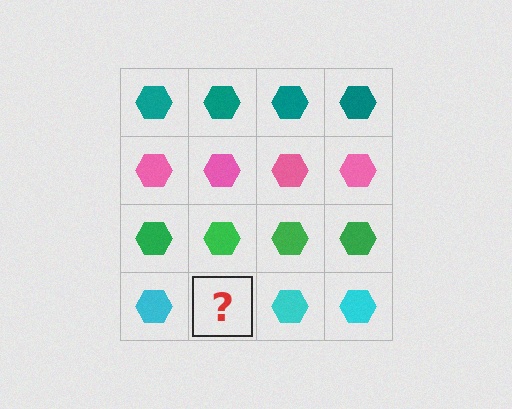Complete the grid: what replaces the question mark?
The question mark should be replaced with a cyan hexagon.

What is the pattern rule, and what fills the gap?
The rule is that each row has a consistent color. The gap should be filled with a cyan hexagon.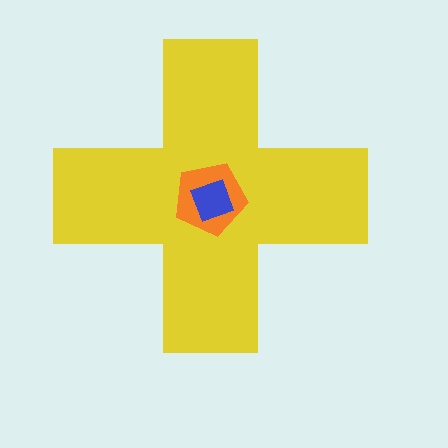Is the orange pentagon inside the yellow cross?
Yes.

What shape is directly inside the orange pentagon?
The blue square.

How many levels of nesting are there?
3.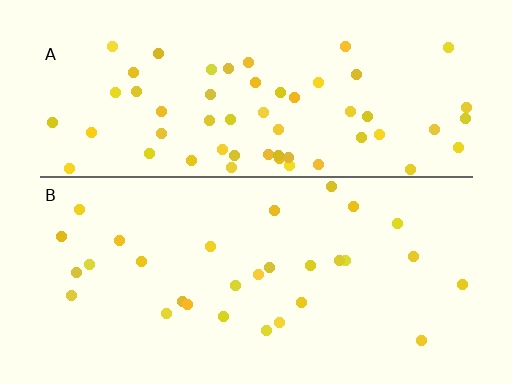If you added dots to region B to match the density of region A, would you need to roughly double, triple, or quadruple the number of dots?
Approximately double.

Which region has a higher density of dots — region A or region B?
A (the top).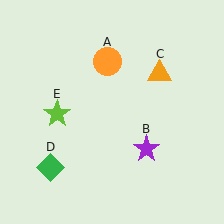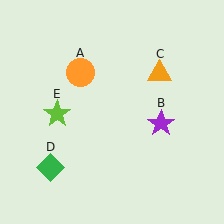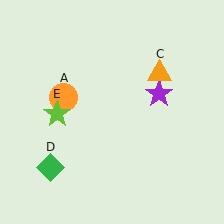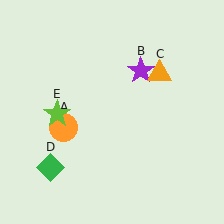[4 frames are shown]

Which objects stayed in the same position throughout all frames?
Orange triangle (object C) and green diamond (object D) and lime star (object E) remained stationary.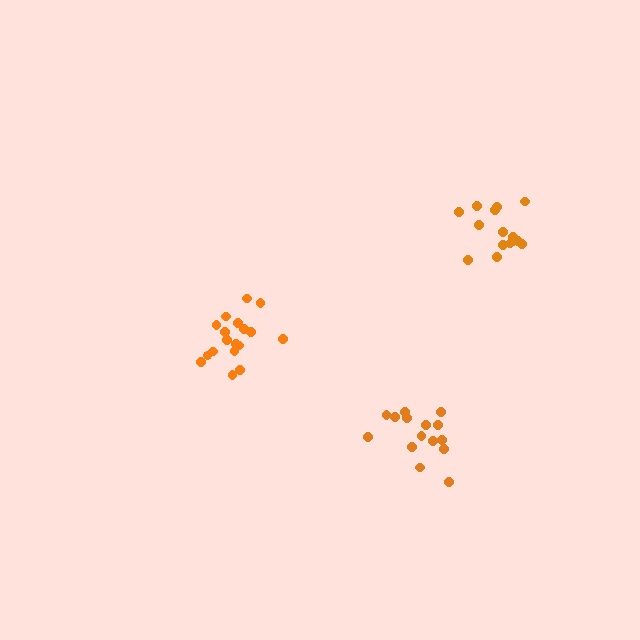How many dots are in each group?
Group 1: 18 dots, Group 2: 15 dots, Group 3: 15 dots (48 total).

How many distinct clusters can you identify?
There are 3 distinct clusters.